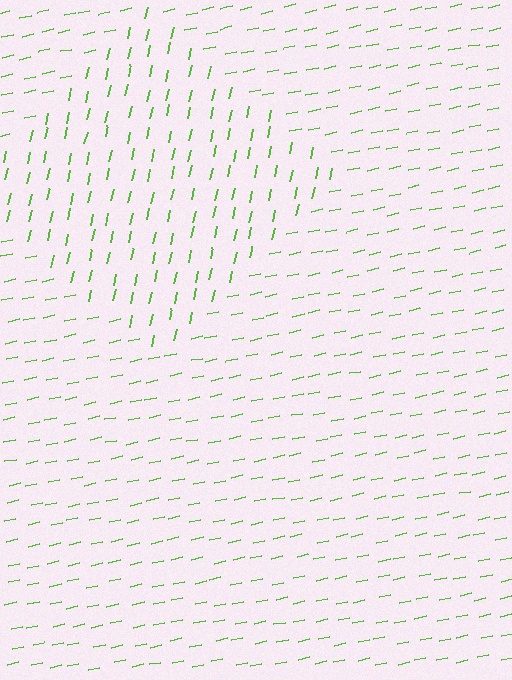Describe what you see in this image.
The image is filled with small lime line segments. A diamond region in the image has lines oriented differently from the surrounding lines, creating a visible texture boundary.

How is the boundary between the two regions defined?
The boundary is defined purely by a change in line orientation (approximately 65 degrees difference). All lines are the same color and thickness.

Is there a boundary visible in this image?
Yes, there is a texture boundary formed by a change in line orientation.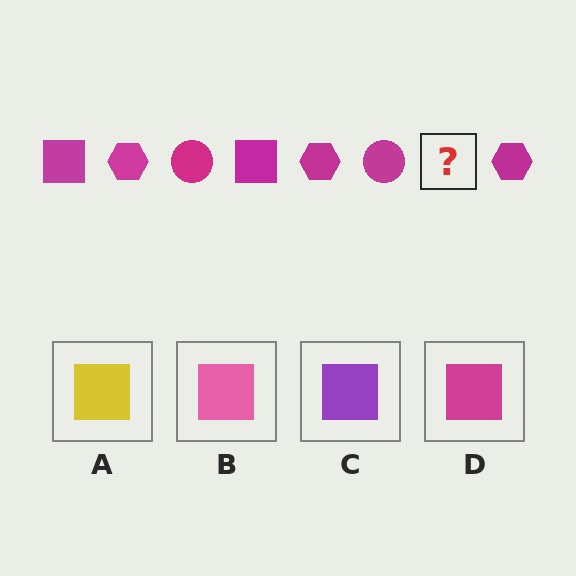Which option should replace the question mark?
Option D.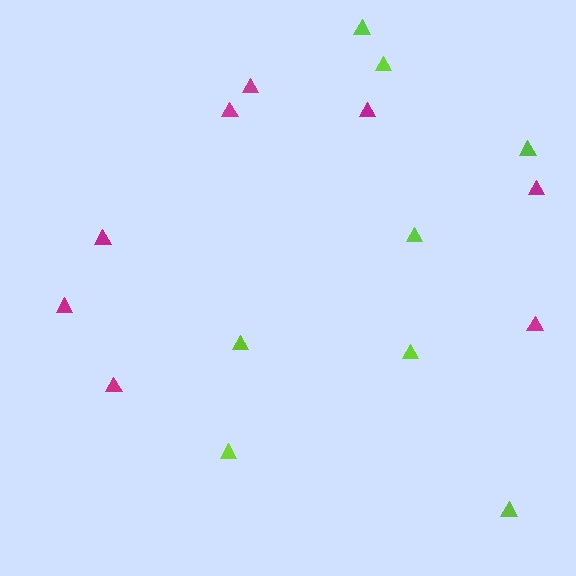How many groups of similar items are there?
There are 2 groups: one group of lime triangles (8) and one group of magenta triangles (8).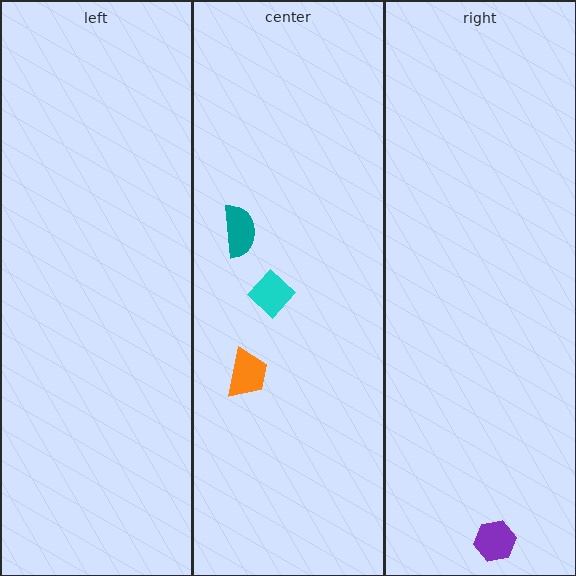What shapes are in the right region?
The purple hexagon.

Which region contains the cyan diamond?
The center region.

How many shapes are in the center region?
3.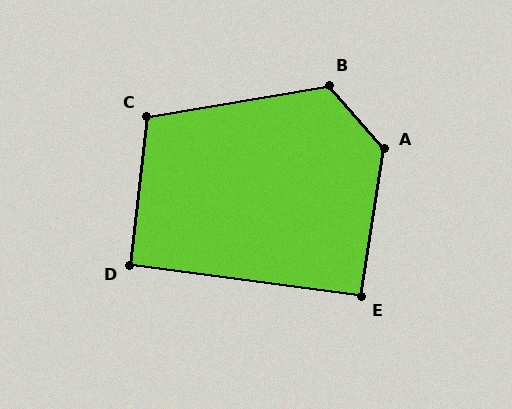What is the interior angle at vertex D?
Approximately 91 degrees (approximately right).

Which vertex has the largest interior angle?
A, at approximately 130 degrees.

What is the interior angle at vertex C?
Approximately 106 degrees (obtuse).